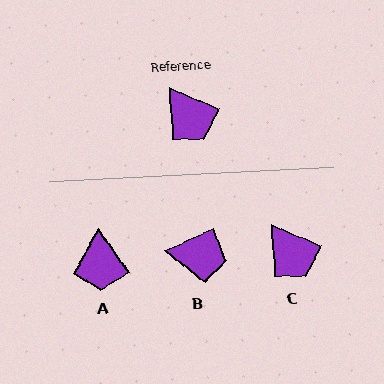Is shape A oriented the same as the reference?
No, it is off by about 31 degrees.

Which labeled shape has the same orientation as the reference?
C.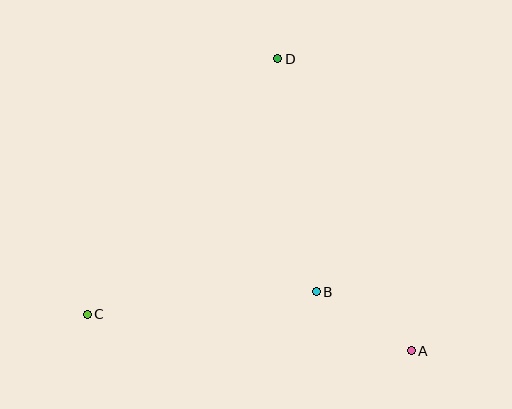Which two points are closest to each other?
Points A and B are closest to each other.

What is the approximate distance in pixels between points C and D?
The distance between C and D is approximately 319 pixels.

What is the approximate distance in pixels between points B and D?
The distance between B and D is approximately 236 pixels.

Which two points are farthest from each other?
Points A and C are farthest from each other.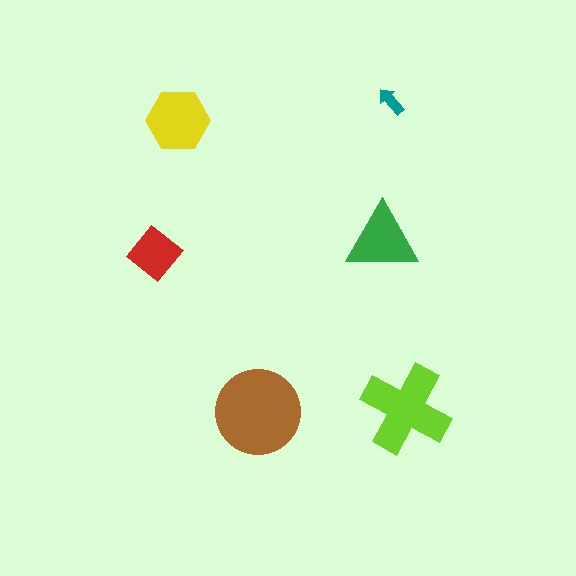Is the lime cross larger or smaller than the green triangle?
Larger.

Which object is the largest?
The brown circle.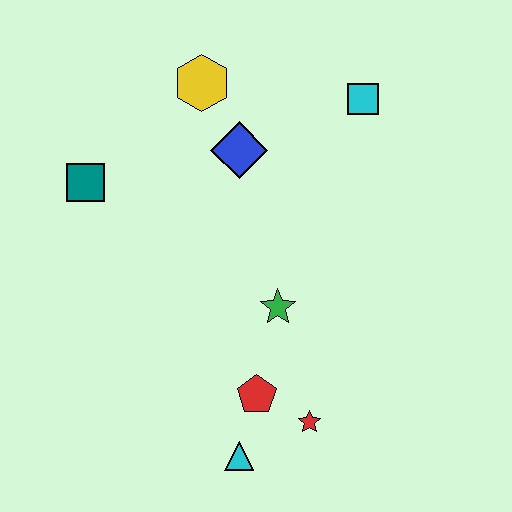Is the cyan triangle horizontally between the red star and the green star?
No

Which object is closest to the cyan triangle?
The red pentagon is closest to the cyan triangle.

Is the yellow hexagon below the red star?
No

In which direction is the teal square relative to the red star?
The teal square is above the red star.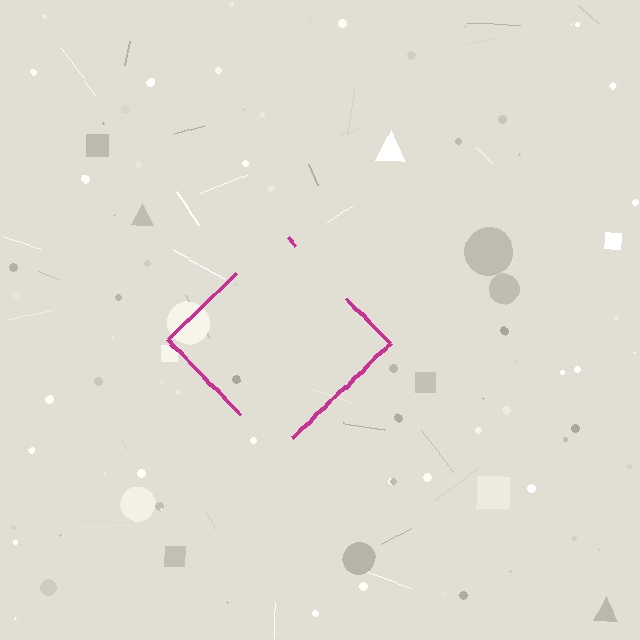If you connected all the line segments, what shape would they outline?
They would outline a diamond.